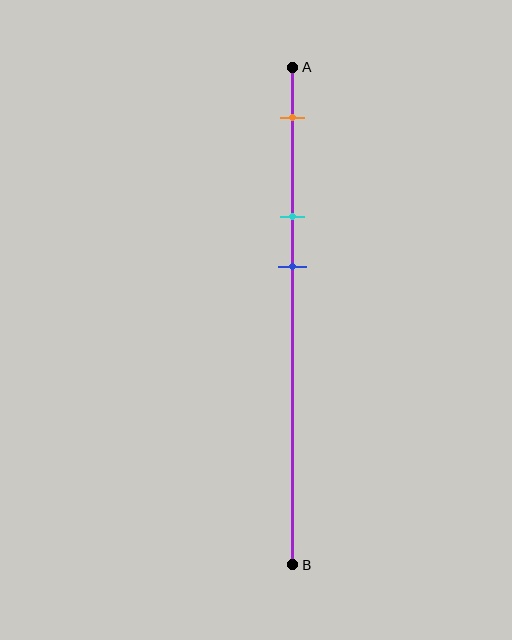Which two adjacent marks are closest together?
The cyan and blue marks are the closest adjacent pair.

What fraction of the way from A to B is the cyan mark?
The cyan mark is approximately 30% (0.3) of the way from A to B.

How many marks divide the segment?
There are 3 marks dividing the segment.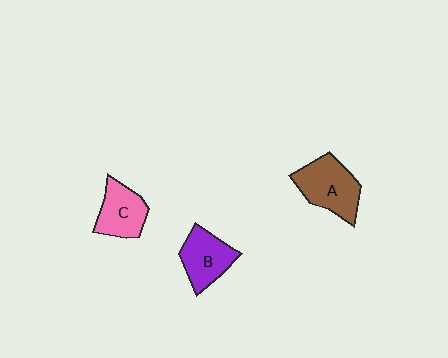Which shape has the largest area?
Shape A (brown).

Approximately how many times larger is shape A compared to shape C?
Approximately 1.3 times.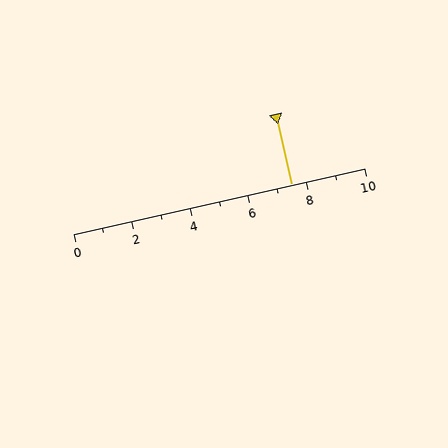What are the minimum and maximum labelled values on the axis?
The axis runs from 0 to 10.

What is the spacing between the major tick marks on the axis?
The major ticks are spaced 2 apart.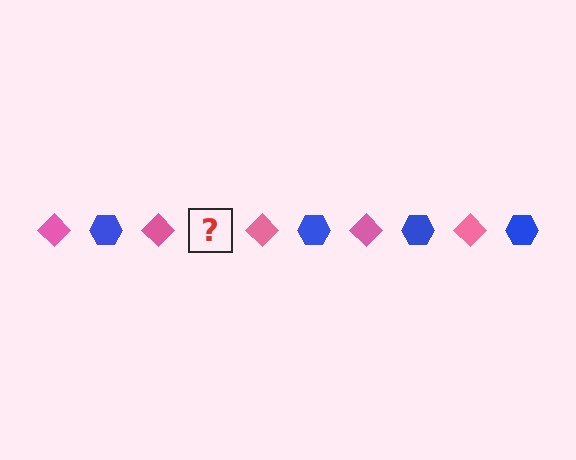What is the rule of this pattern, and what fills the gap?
The rule is that the pattern alternates between pink diamond and blue hexagon. The gap should be filled with a blue hexagon.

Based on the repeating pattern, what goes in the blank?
The blank should be a blue hexagon.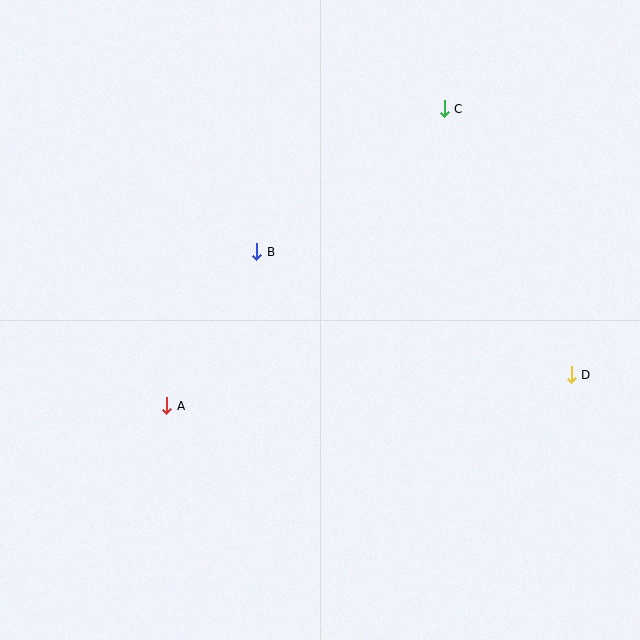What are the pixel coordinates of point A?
Point A is at (167, 406).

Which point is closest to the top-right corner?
Point C is closest to the top-right corner.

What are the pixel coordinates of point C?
Point C is at (444, 109).